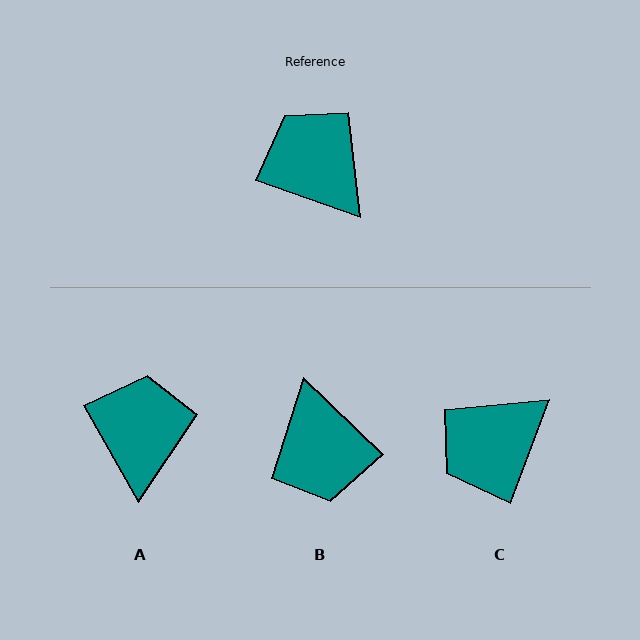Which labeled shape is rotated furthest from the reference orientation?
B, about 156 degrees away.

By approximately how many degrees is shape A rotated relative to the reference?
Approximately 40 degrees clockwise.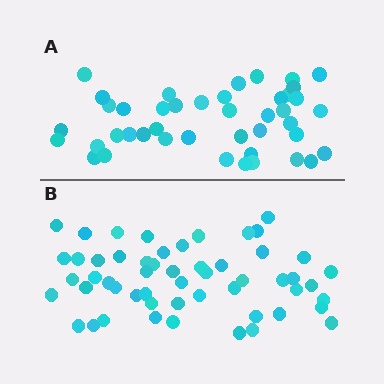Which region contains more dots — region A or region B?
Region B (the bottom region) has more dots.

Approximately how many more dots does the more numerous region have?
Region B has roughly 12 or so more dots than region A.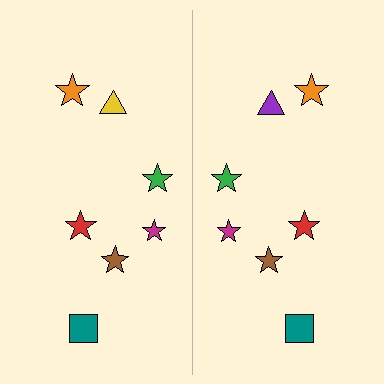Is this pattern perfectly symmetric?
No, the pattern is not perfectly symmetric. The purple triangle on the right side breaks the symmetry — its mirror counterpart is yellow.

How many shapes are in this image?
There are 14 shapes in this image.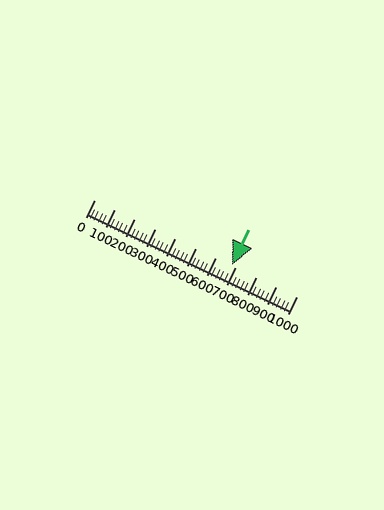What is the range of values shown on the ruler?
The ruler shows values from 0 to 1000.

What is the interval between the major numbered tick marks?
The major tick marks are spaced 100 units apart.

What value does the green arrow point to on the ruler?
The green arrow points to approximately 680.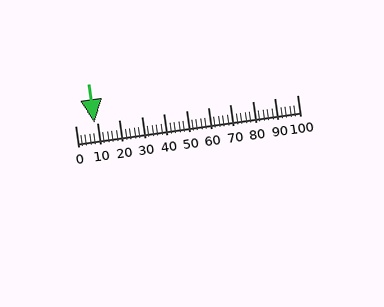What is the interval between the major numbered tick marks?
The major tick marks are spaced 10 units apart.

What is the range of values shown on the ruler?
The ruler shows values from 0 to 100.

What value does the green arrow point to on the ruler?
The green arrow points to approximately 8.